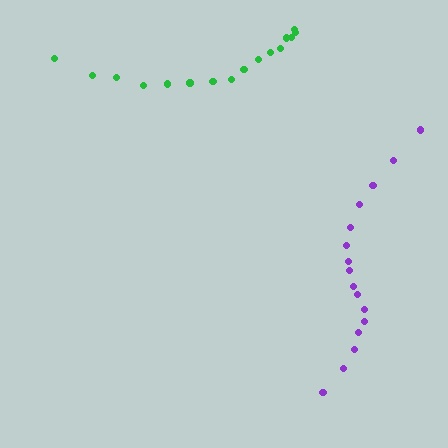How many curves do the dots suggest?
There are 2 distinct paths.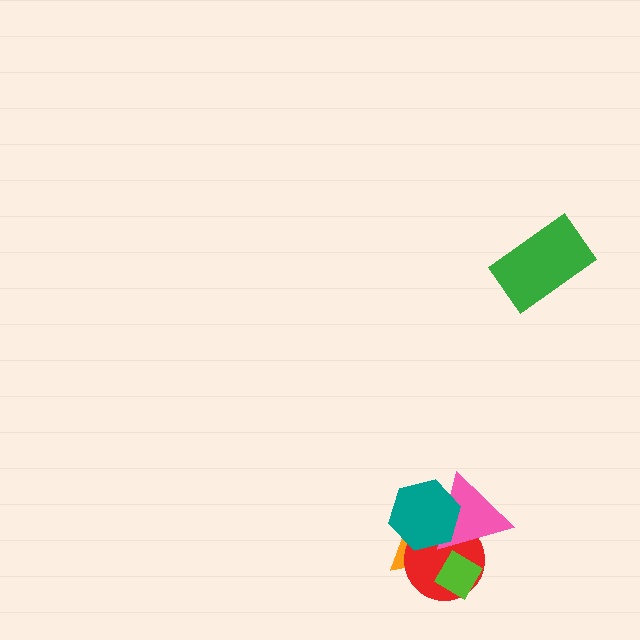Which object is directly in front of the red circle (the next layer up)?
The lime diamond is directly in front of the red circle.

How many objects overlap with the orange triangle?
4 objects overlap with the orange triangle.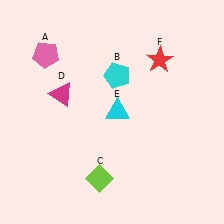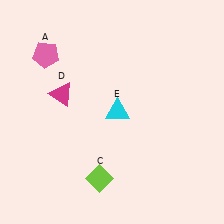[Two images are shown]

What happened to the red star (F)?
The red star (F) was removed in Image 2. It was in the top-right area of Image 1.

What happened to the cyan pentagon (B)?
The cyan pentagon (B) was removed in Image 2. It was in the top-right area of Image 1.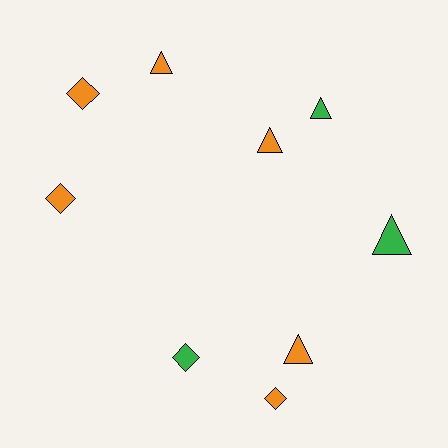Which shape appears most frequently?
Triangle, with 5 objects.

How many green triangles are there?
There are 2 green triangles.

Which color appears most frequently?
Orange, with 6 objects.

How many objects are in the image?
There are 9 objects.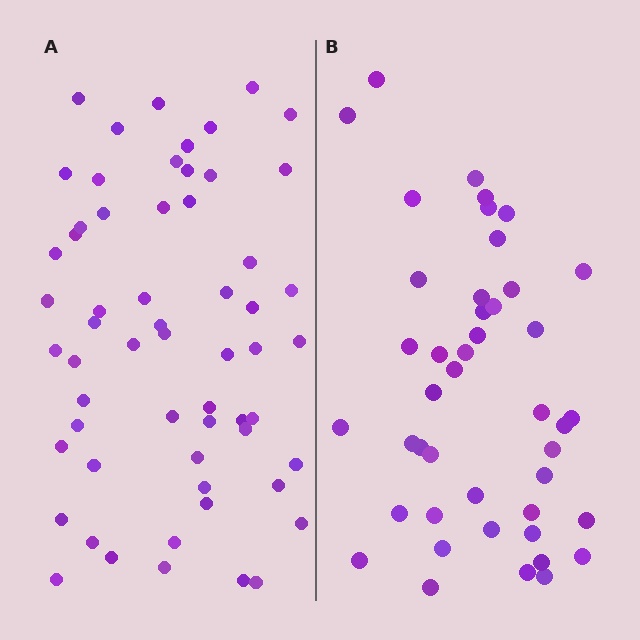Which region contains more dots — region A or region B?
Region A (the left region) has more dots.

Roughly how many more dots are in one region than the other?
Region A has approximately 15 more dots than region B.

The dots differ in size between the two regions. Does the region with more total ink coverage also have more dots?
No. Region B has more total ink coverage because its dots are larger, but region A actually contains more individual dots. Total area can be misleading — the number of items is what matters here.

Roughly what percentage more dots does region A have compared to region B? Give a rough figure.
About 35% more.